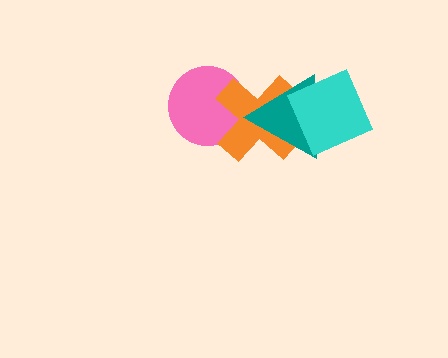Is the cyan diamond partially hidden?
No, no other shape covers it.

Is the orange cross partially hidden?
Yes, it is partially covered by another shape.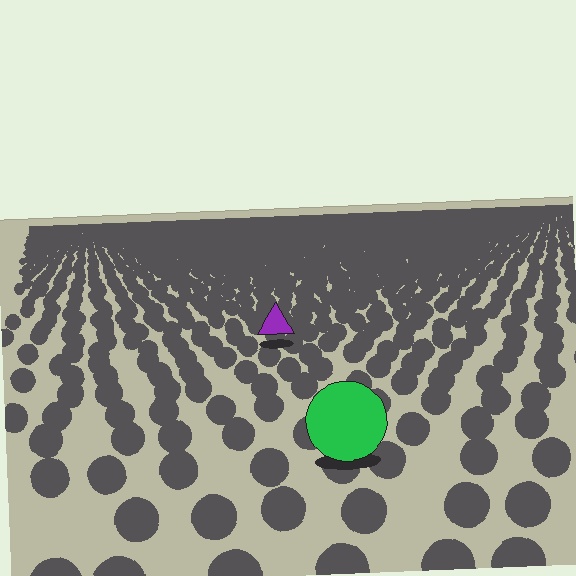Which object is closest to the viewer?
The green circle is closest. The texture marks near it are larger and more spread out.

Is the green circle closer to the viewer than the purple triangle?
Yes. The green circle is closer — you can tell from the texture gradient: the ground texture is coarser near it.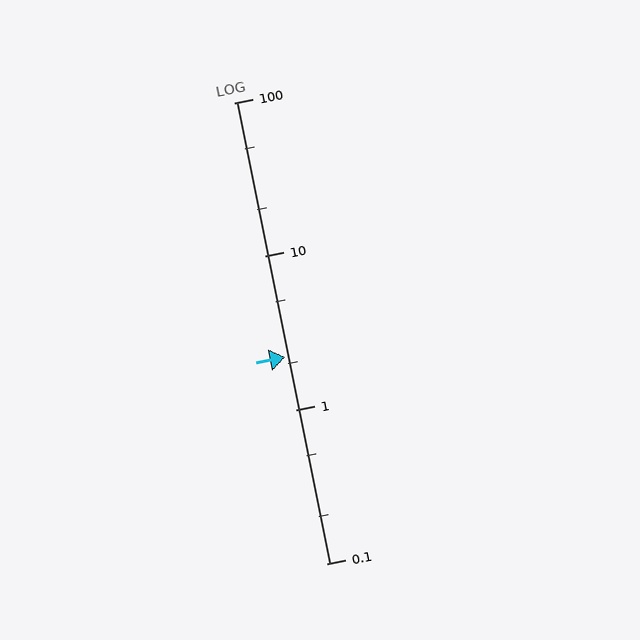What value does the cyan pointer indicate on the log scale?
The pointer indicates approximately 2.2.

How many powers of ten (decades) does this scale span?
The scale spans 3 decades, from 0.1 to 100.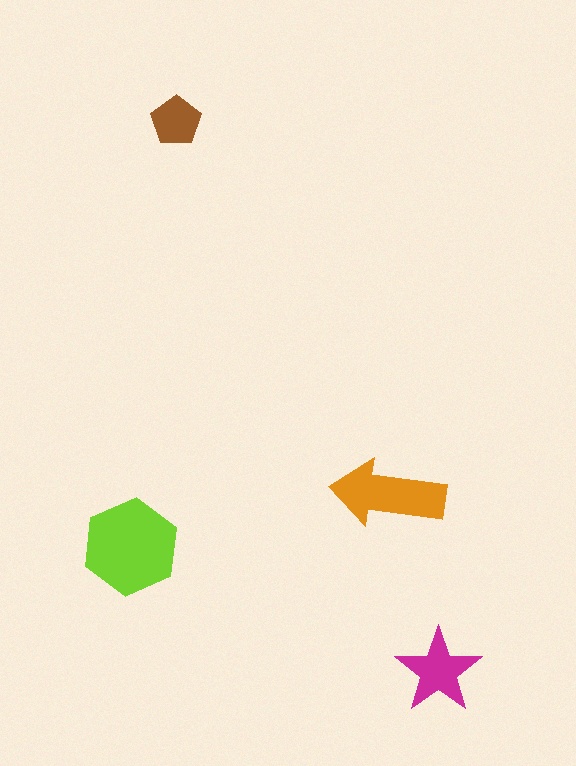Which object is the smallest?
The brown pentagon.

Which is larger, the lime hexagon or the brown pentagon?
The lime hexagon.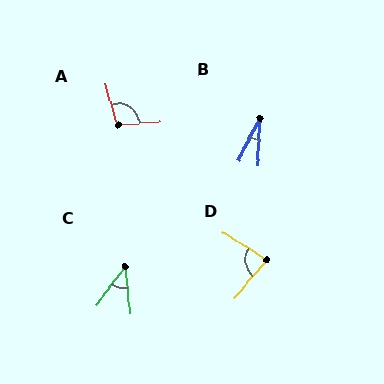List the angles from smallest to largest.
B (24°), C (41°), D (82°), A (102°).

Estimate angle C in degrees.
Approximately 41 degrees.